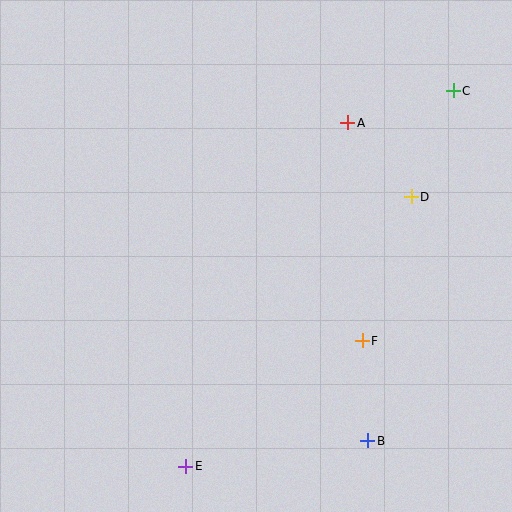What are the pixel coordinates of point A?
Point A is at (348, 123).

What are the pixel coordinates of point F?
Point F is at (362, 341).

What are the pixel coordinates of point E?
Point E is at (186, 466).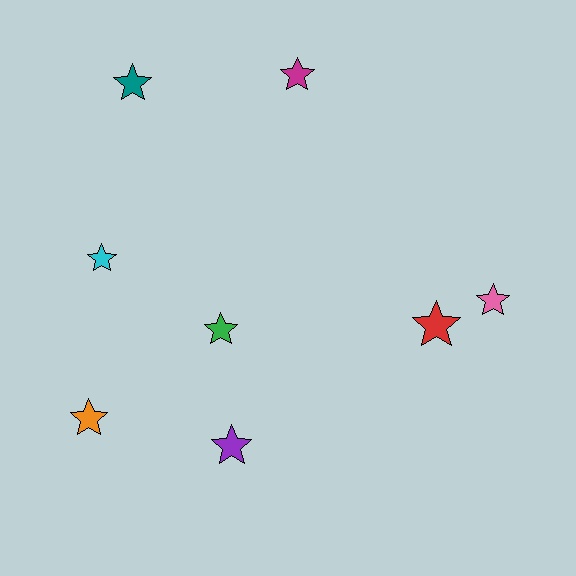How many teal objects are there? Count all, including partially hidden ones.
There is 1 teal object.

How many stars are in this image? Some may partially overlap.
There are 8 stars.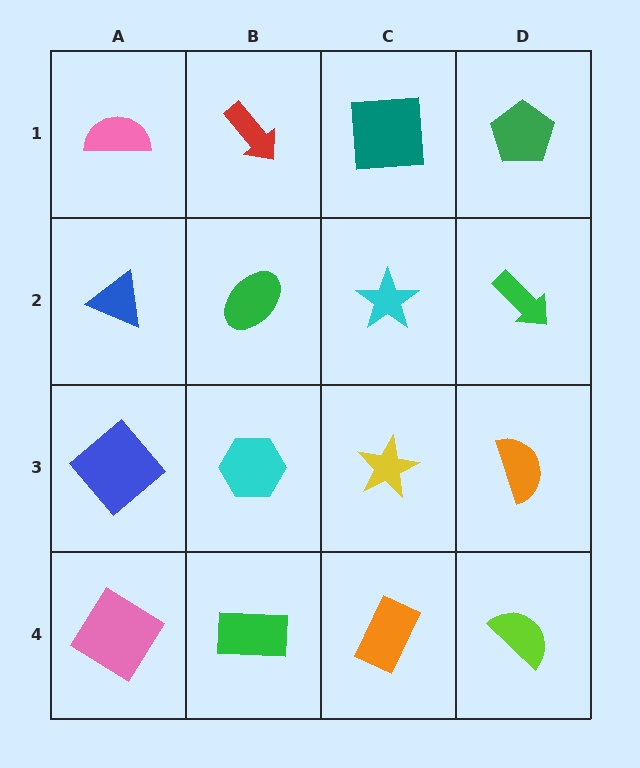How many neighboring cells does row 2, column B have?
4.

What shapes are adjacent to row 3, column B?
A green ellipse (row 2, column B), a green rectangle (row 4, column B), a blue diamond (row 3, column A), a yellow star (row 3, column C).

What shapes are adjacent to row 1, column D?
A green arrow (row 2, column D), a teal square (row 1, column C).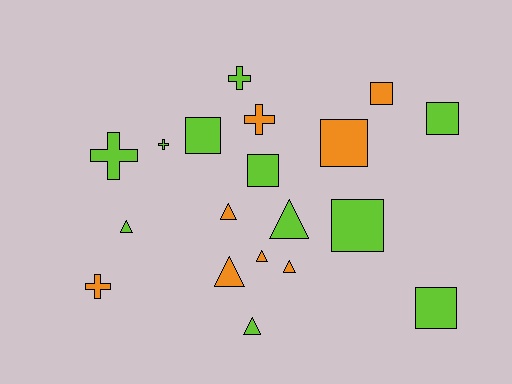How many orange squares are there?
There are 2 orange squares.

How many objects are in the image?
There are 19 objects.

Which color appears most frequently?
Lime, with 11 objects.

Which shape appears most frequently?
Triangle, with 7 objects.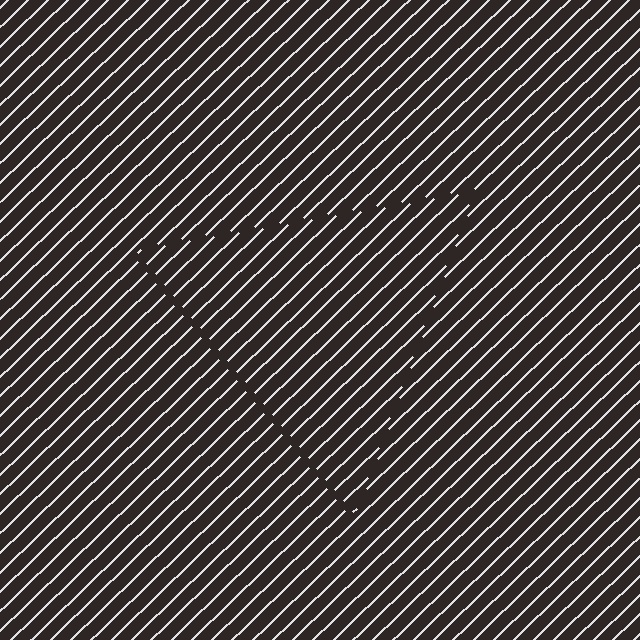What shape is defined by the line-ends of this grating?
An illusory triangle. The interior of the shape contains the same grating, shifted by half a period — the contour is defined by the phase discontinuity where line-ends from the inner and outer gratings abut.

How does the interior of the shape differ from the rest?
The interior of the shape contains the same grating, shifted by half a period — the contour is defined by the phase discontinuity where line-ends from the inner and outer gratings abut.